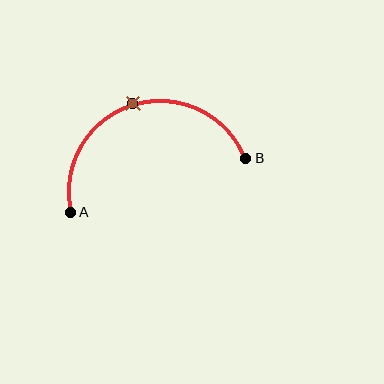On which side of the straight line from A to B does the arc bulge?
The arc bulges above the straight line connecting A and B.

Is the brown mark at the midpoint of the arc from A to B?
Yes. The brown mark lies on the arc at equal arc-length from both A and B — it is the arc midpoint.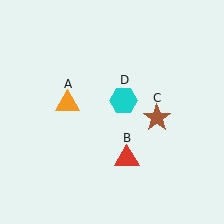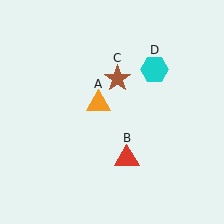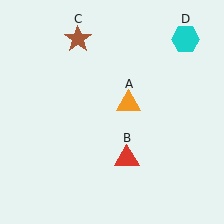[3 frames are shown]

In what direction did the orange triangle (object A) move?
The orange triangle (object A) moved right.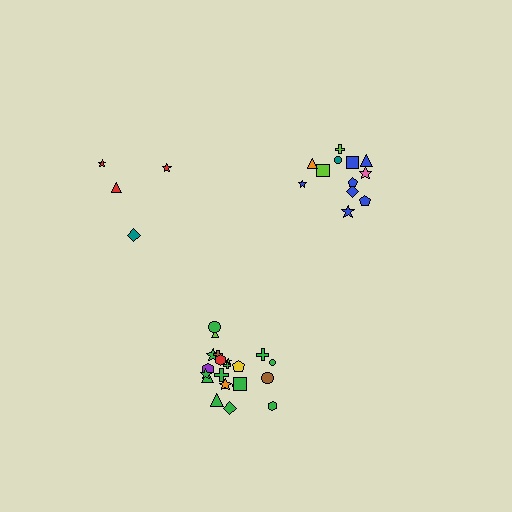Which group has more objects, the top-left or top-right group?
The top-right group.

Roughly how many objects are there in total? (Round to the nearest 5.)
Roughly 40 objects in total.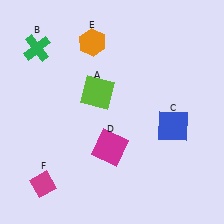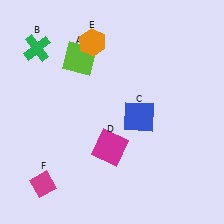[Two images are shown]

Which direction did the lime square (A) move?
The lime square (A) moved up.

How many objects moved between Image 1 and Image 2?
2 objects moved between the two images.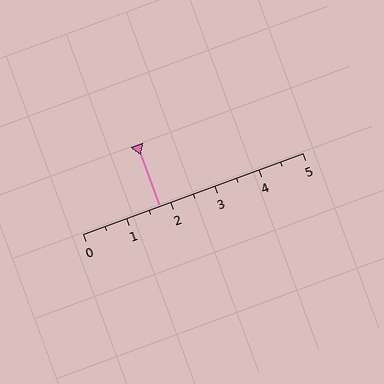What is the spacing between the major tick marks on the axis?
The major ticks are spaced 1 apart.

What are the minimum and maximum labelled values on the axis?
The axis runs from 0 to 5.